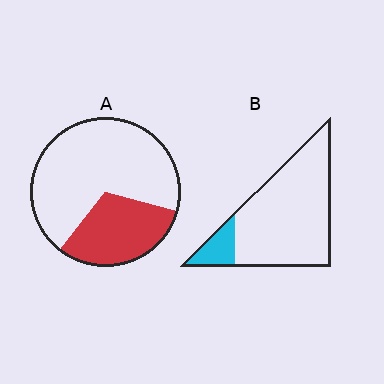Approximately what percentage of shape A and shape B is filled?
A is approximately 30% and B is approximately 15%.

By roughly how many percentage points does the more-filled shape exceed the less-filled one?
By roughly 20 percentage points (A over B).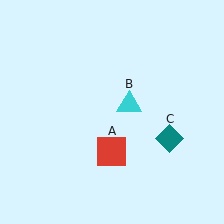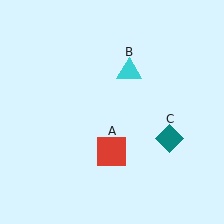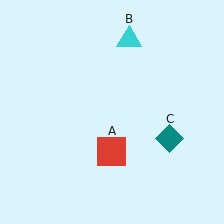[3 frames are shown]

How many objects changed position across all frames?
1 object changed position: cyan triangle (object B).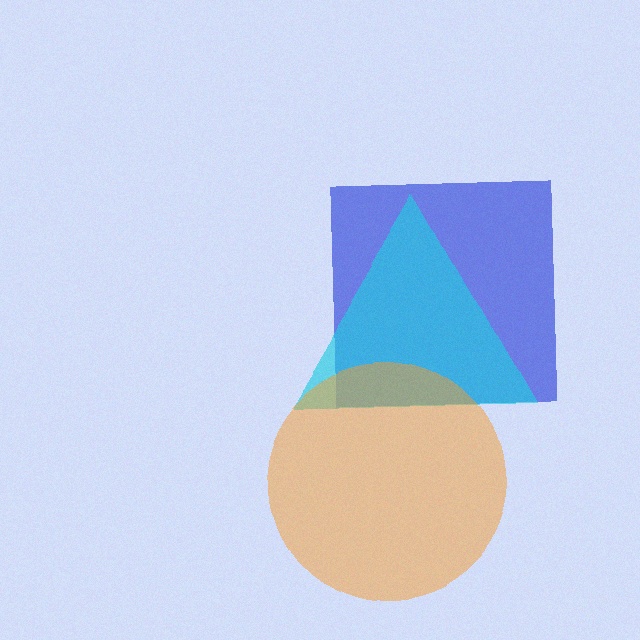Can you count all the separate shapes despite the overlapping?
Yes, there are 3 separate shapes.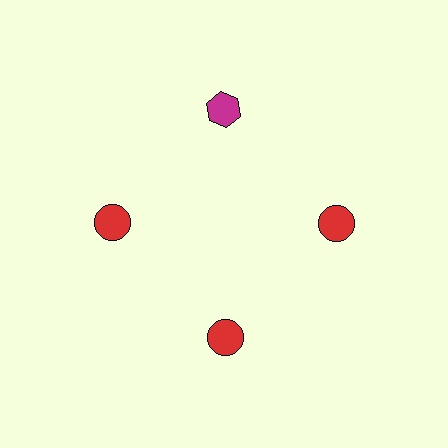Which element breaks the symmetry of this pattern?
The magenta hexagon at roughly the 12 o'clock position breaks the symmetry. All other shapes are red circles.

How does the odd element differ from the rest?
It differs in both color (magenta instead of red) and shape (hexagon instead of circle).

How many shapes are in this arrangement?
There are 4 shapes arranged in a ring pattern.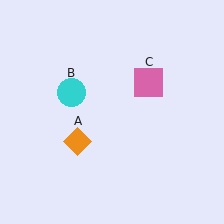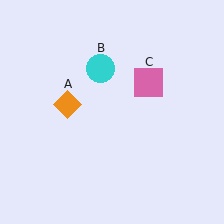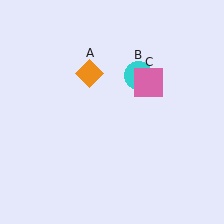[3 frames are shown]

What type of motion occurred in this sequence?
The orange diamond (object A), cyan circle (object B) rotated clockwise around the center of the scene.